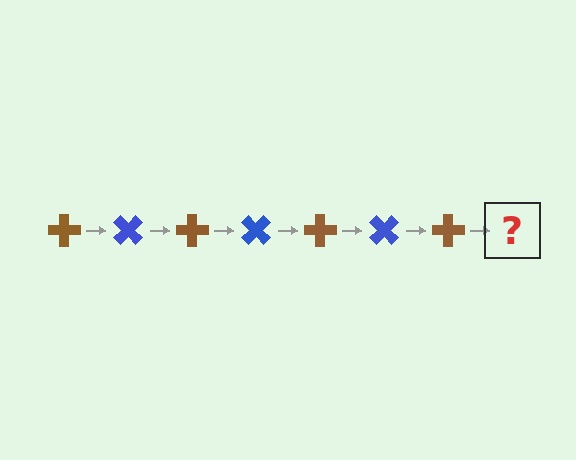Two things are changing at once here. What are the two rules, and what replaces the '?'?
The two rules are that it rotates 45 degrees each step and the color cycles through brown and blue. The '?' should be a blue cross, rotated 315 degrees from the start.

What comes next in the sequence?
The next element should be a blue cross, rotated 315 degrees from the start.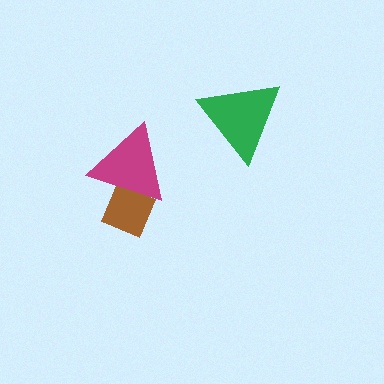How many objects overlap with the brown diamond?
1 object overlaps with the brown diamond.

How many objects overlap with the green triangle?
0 objects overlap with the green triangle.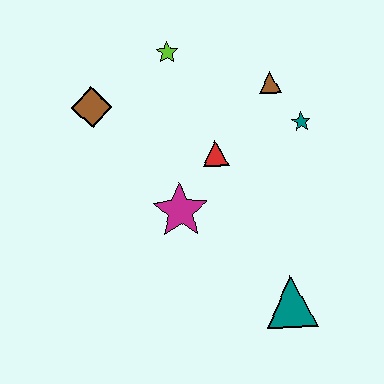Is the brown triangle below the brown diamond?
No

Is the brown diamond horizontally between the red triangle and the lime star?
No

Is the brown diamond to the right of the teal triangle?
No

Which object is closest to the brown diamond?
The lime star is closest to the brown diamond.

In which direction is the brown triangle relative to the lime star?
The brown triangle is to the right of the lime star.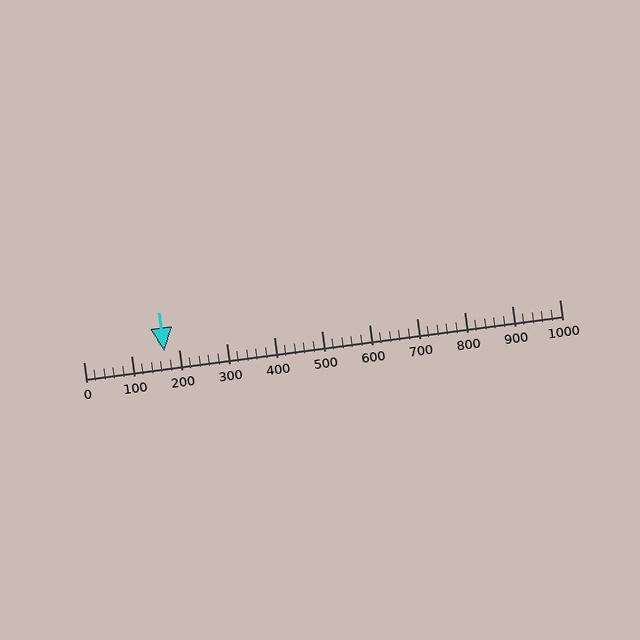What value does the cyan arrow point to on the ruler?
The cyan arrow points to approximately 170.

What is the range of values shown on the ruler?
The ruler shows values from 0 to 1000.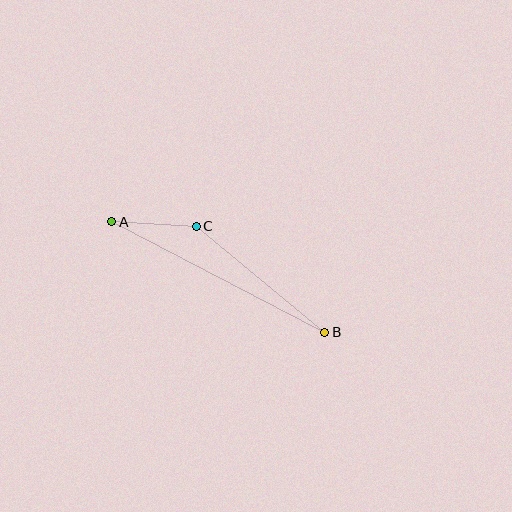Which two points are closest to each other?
Points A and C are closest to each other.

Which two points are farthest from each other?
Points A and B are farthest from each other.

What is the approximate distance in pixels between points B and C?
The distance between B and C is approximately 167 pixels.